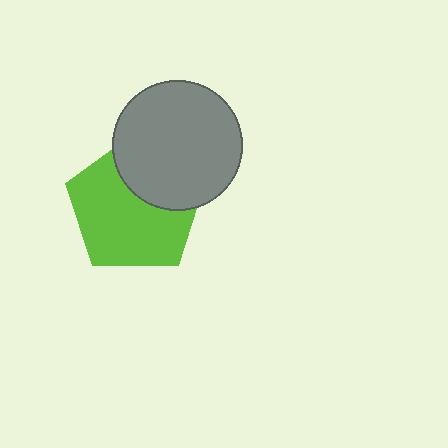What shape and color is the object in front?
The object in front is a gray circle.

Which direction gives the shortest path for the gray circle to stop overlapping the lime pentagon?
Moving toward the upper-right gives the shortest separation.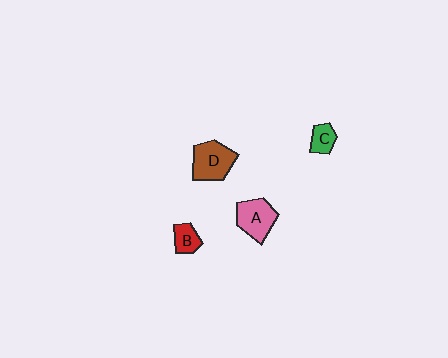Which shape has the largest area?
Shape D (brown).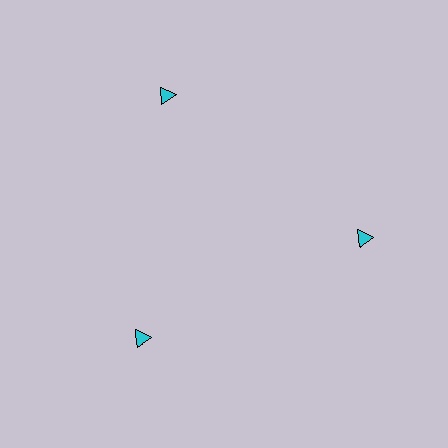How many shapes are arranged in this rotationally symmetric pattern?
There are 3 shapes, arranged in 3 groups of 1.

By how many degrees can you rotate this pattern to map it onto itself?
The pattern maps onto itself every 120 degrees of rotation.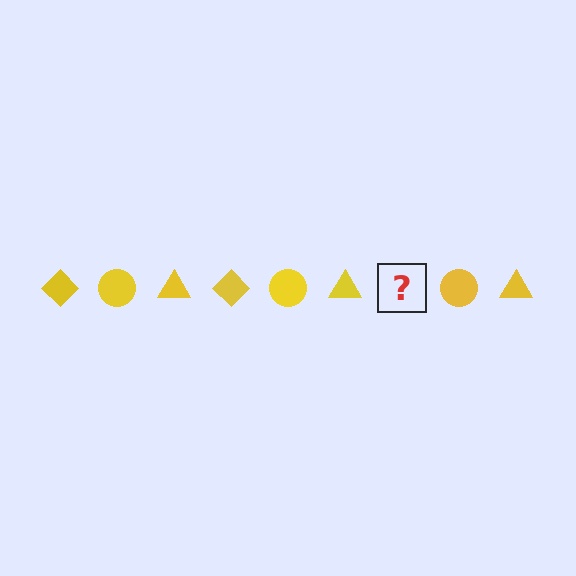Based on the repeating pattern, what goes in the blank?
The blank should be a yellow diamond.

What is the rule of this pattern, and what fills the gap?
The rule is that the pattern cycles through diamond, circle, triangle shapes in yellow. The gap should be filled with a yellow diamond.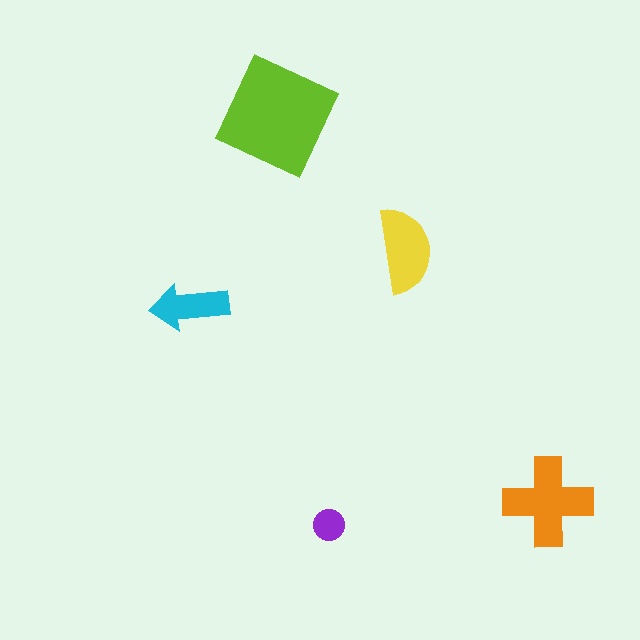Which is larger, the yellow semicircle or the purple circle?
The yellow semicircle.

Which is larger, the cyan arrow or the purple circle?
The cyan arrow.